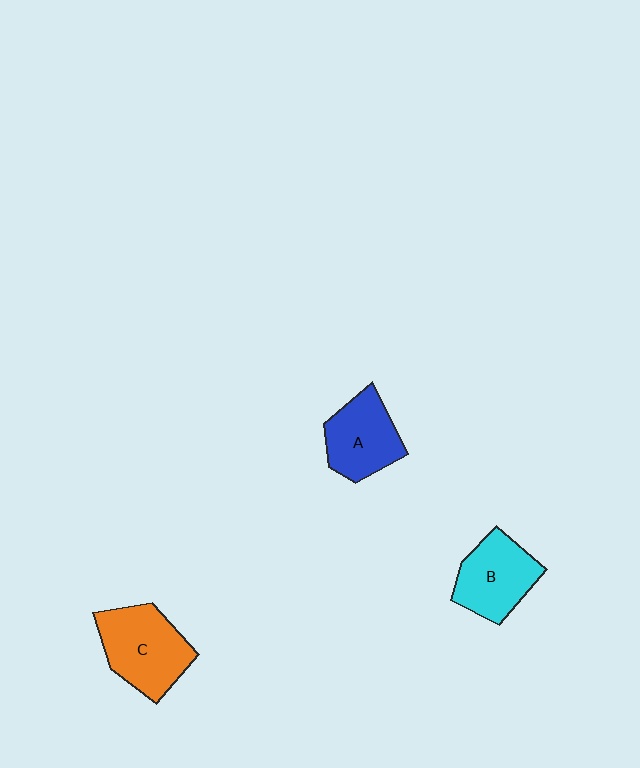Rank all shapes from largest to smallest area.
From largest to smallest: C (orange), B (cyan), A (blue).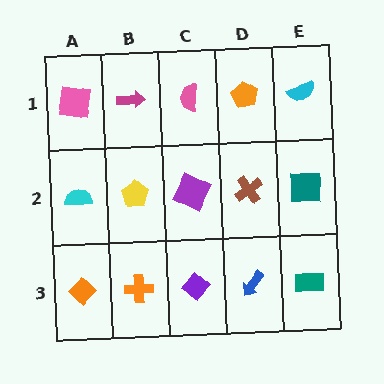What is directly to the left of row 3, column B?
An orange diamond.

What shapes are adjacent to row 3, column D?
A brown cross (row 2, column D), a purple diamond (row 3, column C), a teal rectangle (row 3, column E).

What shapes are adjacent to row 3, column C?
A purple square (row 2, column C), an orange cross (row 3, column B), a blue arrow (row 3, column D).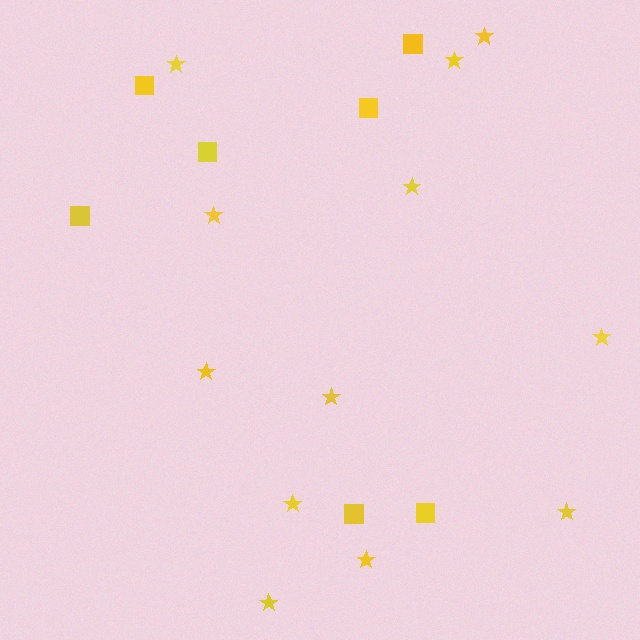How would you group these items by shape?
There are 2 groups: one group of squares (7) and one group of stars (12).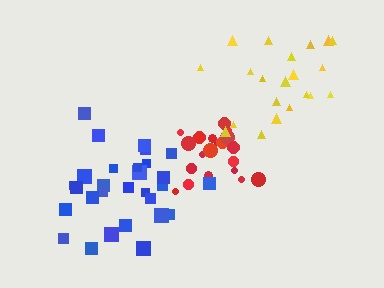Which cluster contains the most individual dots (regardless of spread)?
Blue (29).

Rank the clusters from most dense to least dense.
red, blue, yellow.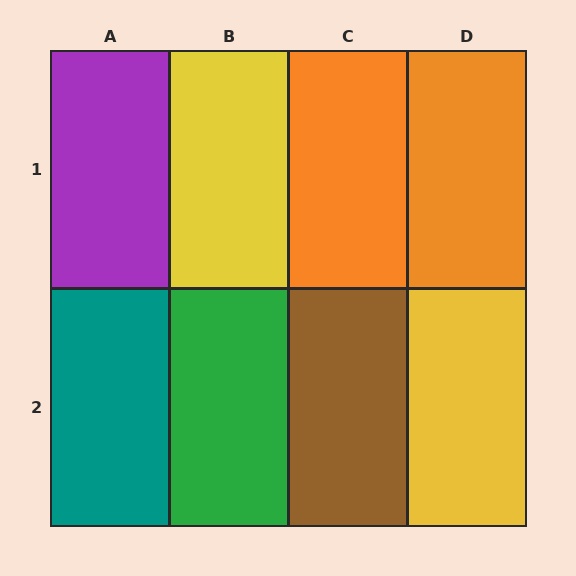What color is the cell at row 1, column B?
Yellow.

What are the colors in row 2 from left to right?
Teal, green, brown, yellow.